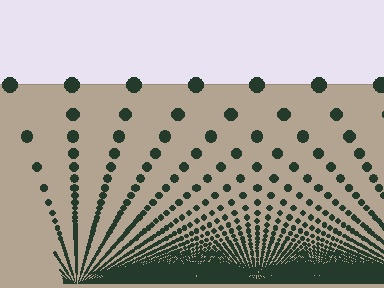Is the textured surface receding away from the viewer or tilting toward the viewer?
The surface appears to tilt toward the viewer. Texture elements get larger and sparser toward the top.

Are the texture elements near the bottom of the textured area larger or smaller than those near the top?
Smaller. The gradient is inverted — elements near the bottom are smaller and denser.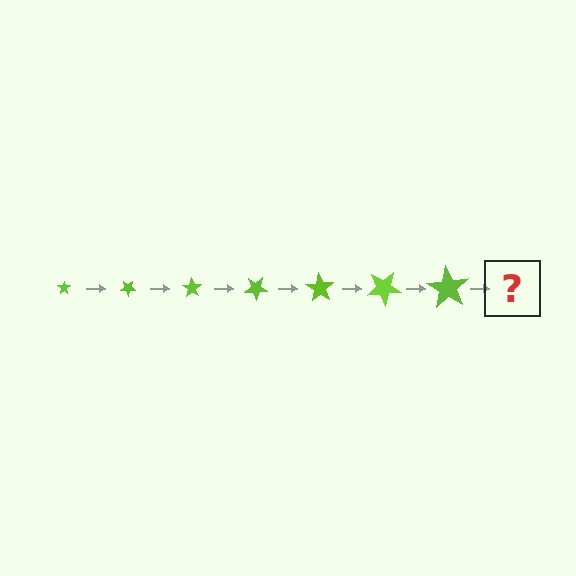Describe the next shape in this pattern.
It should be a star, larger than the previous one and rotated 245 degrees from the start.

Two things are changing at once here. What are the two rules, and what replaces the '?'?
The two rules are that the star grows larger each step and it rotates 35 degrees each step. The '?' should be a star, larger than the previous one and rotated 245 degrees from the start.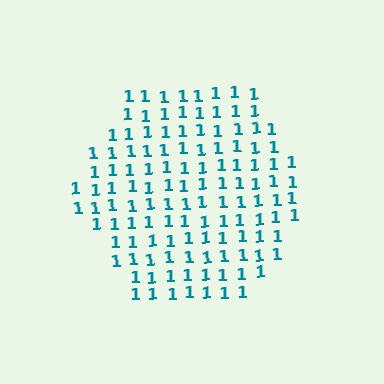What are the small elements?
The small elements are digit 1's.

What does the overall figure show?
The overall figure shows a hexagon.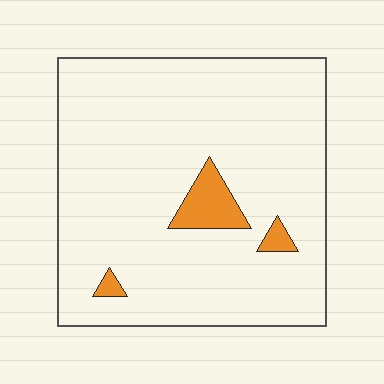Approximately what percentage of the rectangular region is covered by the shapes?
Approximately 5%.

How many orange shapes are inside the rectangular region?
3.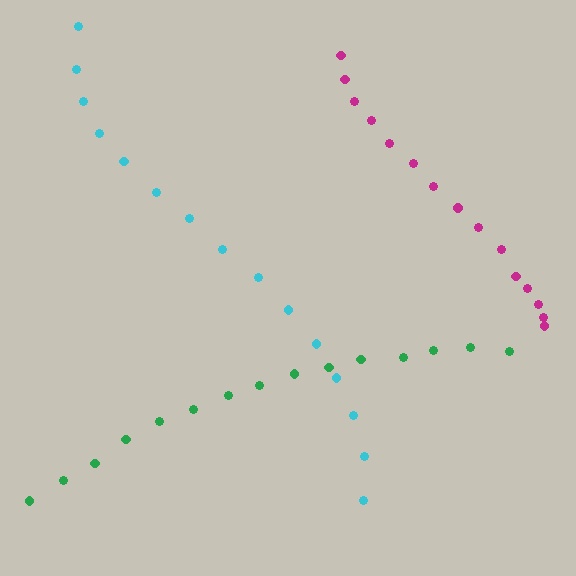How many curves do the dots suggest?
There are 3 distinct paths.